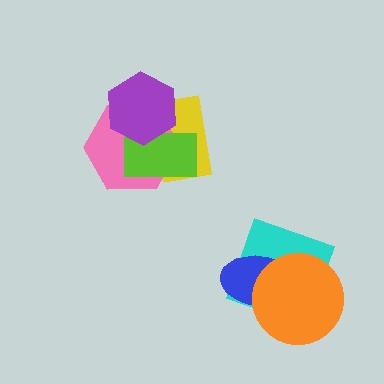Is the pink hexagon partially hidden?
Yes, it is partially covered by another shape.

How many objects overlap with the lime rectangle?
3 objects overlap with the lime rectangle.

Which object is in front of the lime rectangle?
The purple hexagon is in front of the lime rectangle.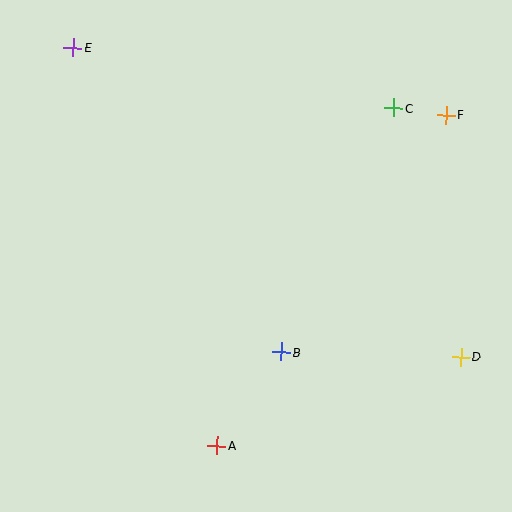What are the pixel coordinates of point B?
Point B is at (281, 352).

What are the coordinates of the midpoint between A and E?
The midpoint between A and E is at (145, 247).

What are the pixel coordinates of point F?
Point F is at (446, 115).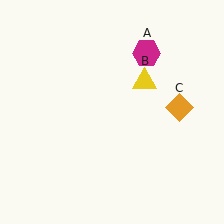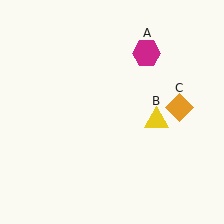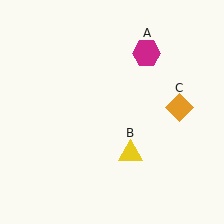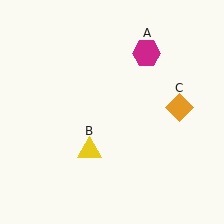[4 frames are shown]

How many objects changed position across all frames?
1 object changed position: yellow triangle (object B).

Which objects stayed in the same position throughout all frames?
Magenta hexagon (object A) and orange diamond (object C) remained stationary.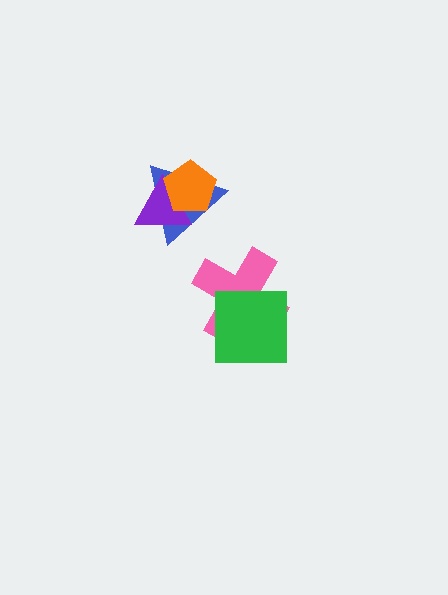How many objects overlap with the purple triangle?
2 objects overlap with the purple triangle.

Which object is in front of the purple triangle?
The orange pentagon is in front of the purple triangle.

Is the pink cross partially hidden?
Yes, it is partially covered by another shape.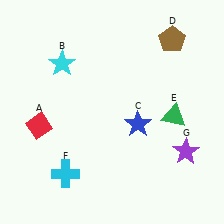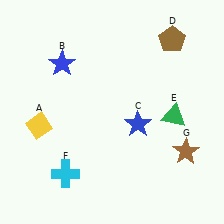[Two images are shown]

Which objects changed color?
A changed from red to yellow. B changed from cyan to blue. G changed from purple to brown.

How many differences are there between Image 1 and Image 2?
There are 3 differences between the two images.